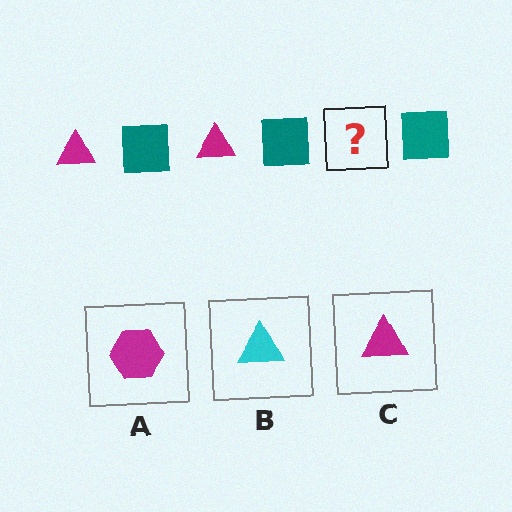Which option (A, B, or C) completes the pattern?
C.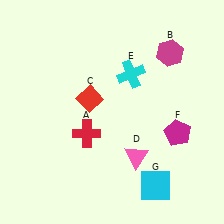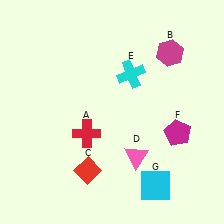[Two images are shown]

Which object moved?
The red diamond (C) moved down.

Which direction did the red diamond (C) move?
The red diamond (C) moved down.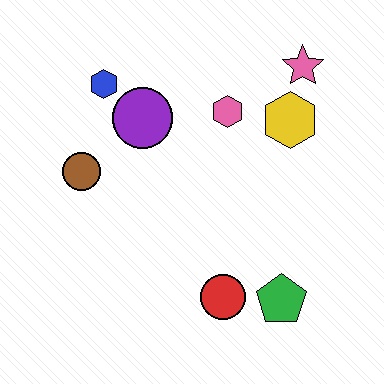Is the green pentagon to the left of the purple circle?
No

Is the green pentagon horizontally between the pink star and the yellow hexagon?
No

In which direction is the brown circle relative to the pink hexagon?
The brown circle is to the left of the pink hexagon.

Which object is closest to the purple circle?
The blue hexagon is closest to the purple circle.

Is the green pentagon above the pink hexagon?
No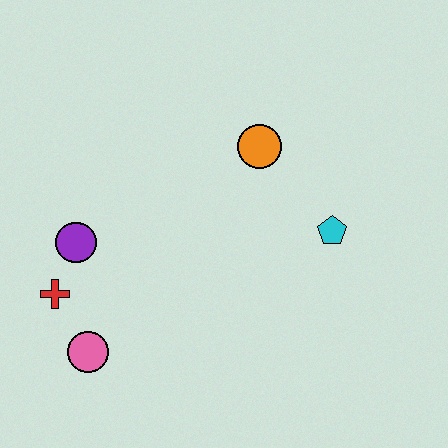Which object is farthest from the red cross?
The cyan pentagon is farthest from the red cross.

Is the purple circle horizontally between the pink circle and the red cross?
Yes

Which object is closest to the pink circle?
The red cross is closest to the pink circle.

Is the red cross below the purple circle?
Yes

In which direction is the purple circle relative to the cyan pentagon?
The purple circle is to the left of the cyan pentagon.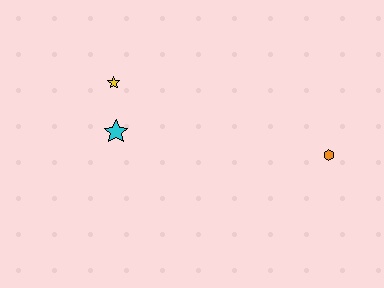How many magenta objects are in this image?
There are no magenta objects.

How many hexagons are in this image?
There is 1 hexagon.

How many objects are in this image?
There are 3 objects.